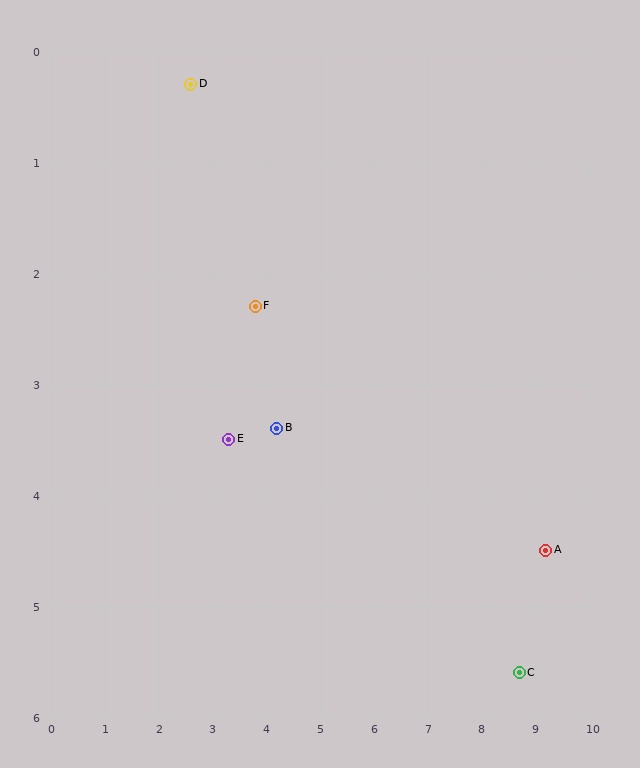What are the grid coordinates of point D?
Point D is at approximately (2.6, 0.3).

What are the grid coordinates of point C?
Point C is at approximately (8.7, 5.6).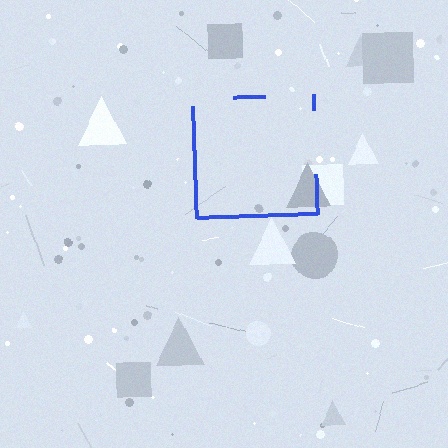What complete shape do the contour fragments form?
The contour fragments form a square.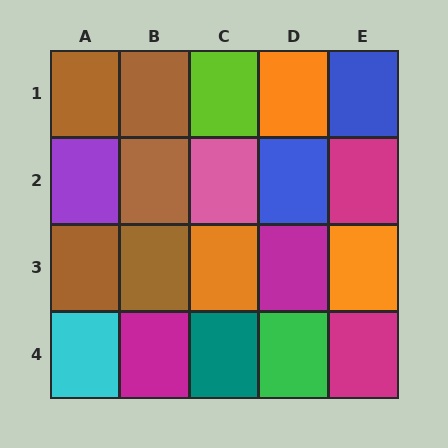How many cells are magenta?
4 cells are magenta.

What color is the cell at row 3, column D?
Magenta.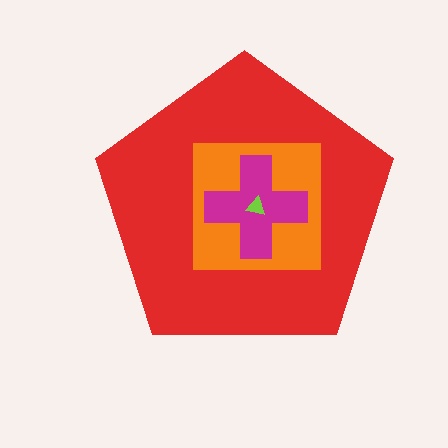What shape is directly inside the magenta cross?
The lime triangle.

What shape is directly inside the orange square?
The magenta cross.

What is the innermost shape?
The lime triangle.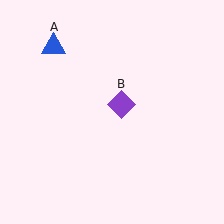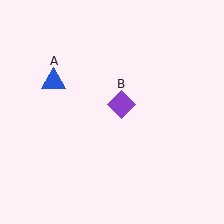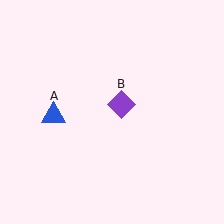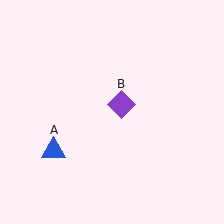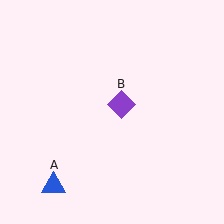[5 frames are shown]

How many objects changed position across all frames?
1 object changed position: blue triangle (object A).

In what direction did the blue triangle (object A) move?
The blue triangle (object A) moved down.